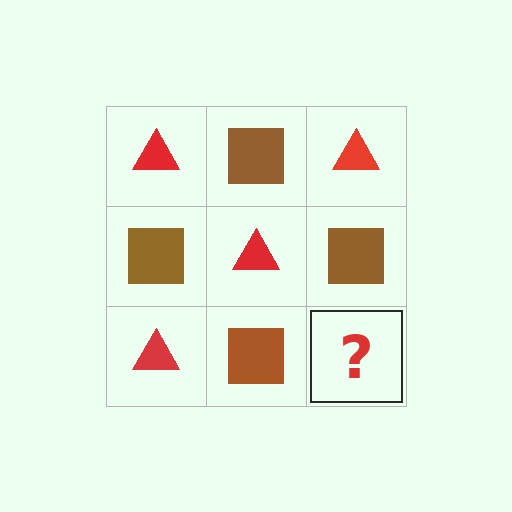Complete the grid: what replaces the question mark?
The question mark should be replaced with a red triangle.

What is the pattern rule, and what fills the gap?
The rule is that it alternates red triangle and brown square in a checkerboard pattern. The gap should be filled with a red triangle.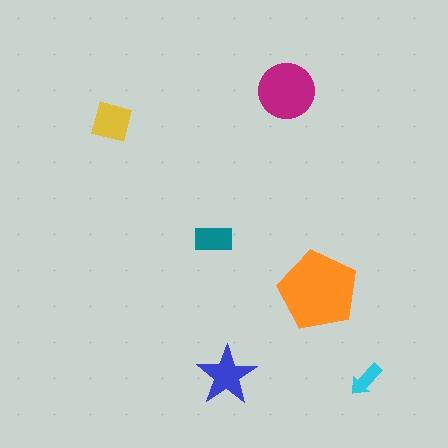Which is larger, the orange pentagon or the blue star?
The orange pentagon.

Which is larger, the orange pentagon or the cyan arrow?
The orange pentagon.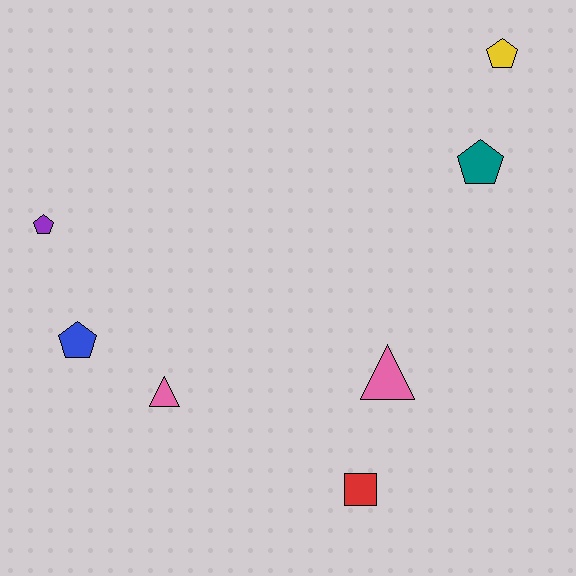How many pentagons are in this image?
There are 4 pentagons.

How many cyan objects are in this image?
There are no cyan objects.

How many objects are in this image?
There are 7 objects.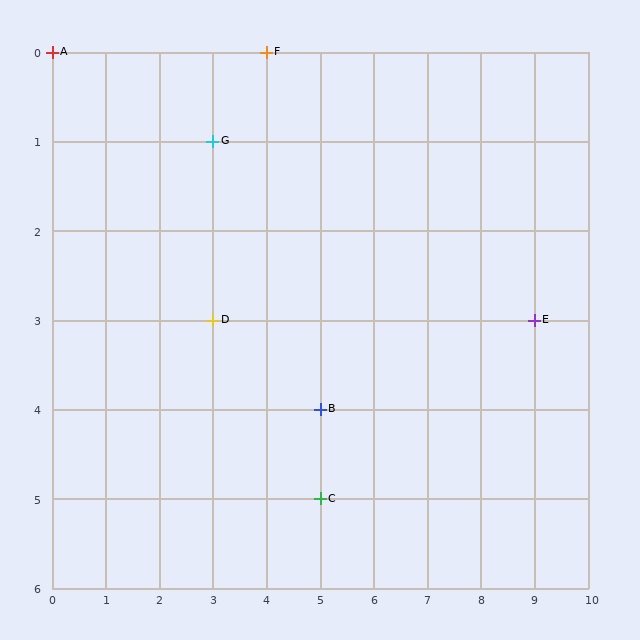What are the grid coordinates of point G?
Point G is at grid coordinates (3, 1).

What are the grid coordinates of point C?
Point C is at grid coordinates (5, 5).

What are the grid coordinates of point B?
Point B is at grid coordinates (5, 4).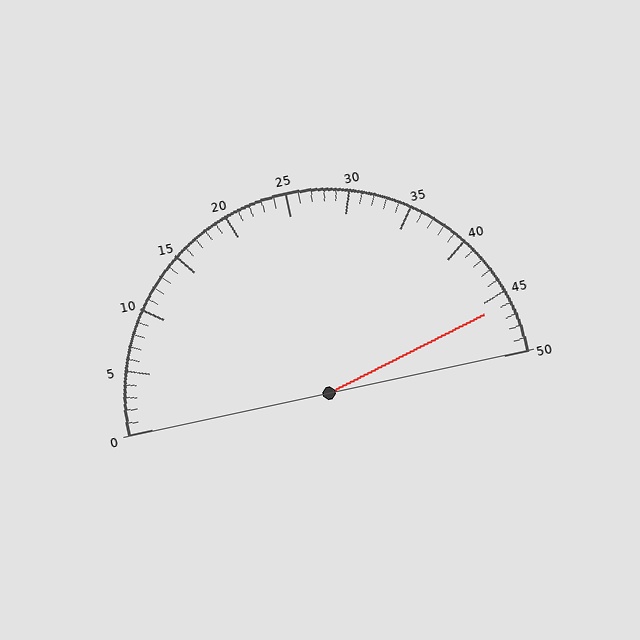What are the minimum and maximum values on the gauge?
The gauge ranges from 0 to 50.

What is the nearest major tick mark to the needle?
The nearest major tick mark is 45.